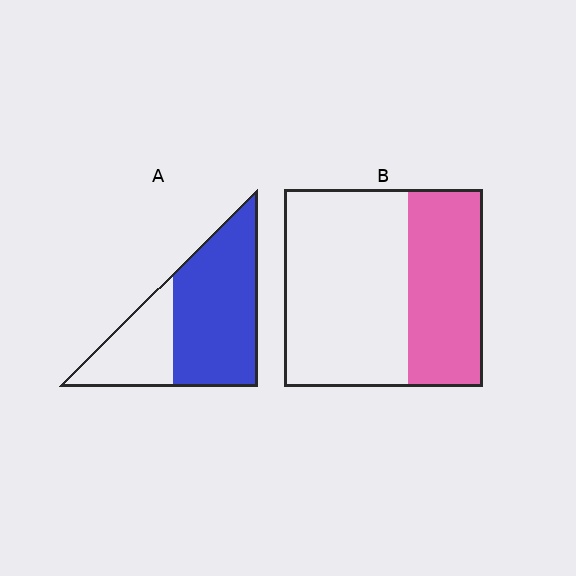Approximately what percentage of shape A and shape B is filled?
A is approximately 65% and B is approximately 40%.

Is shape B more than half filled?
No.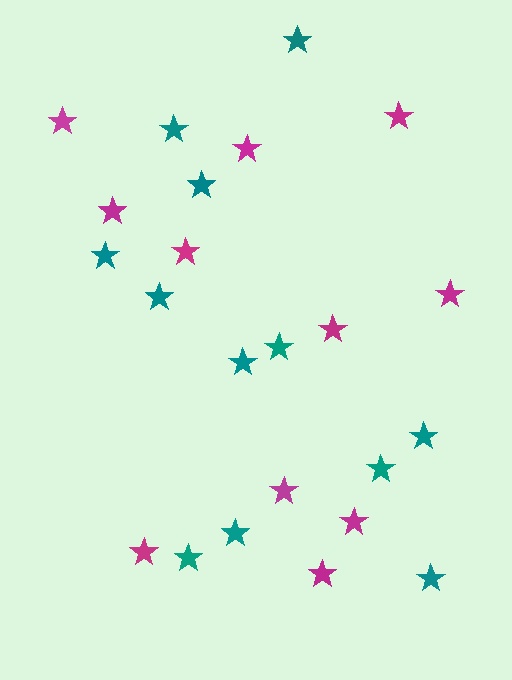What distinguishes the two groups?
There are 2 groups: one group of magenta stars (11) and one group of teal stars (12).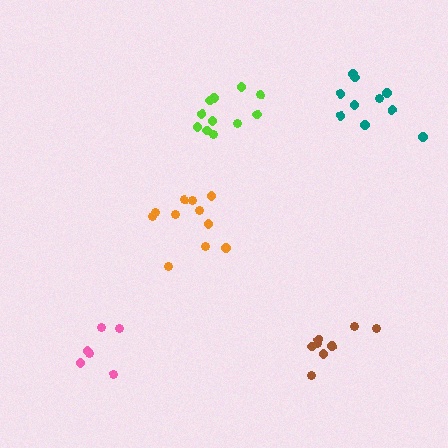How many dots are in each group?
Group 1: 11 dots, Group 2: 10 dots, Group 3: 8 dots, Group 4: 11 dots, Group 5: 6 dots (46 total).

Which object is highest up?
The teal cluster is topmost.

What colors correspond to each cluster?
The clusters are colored: lime, teal, brown, orange, pink.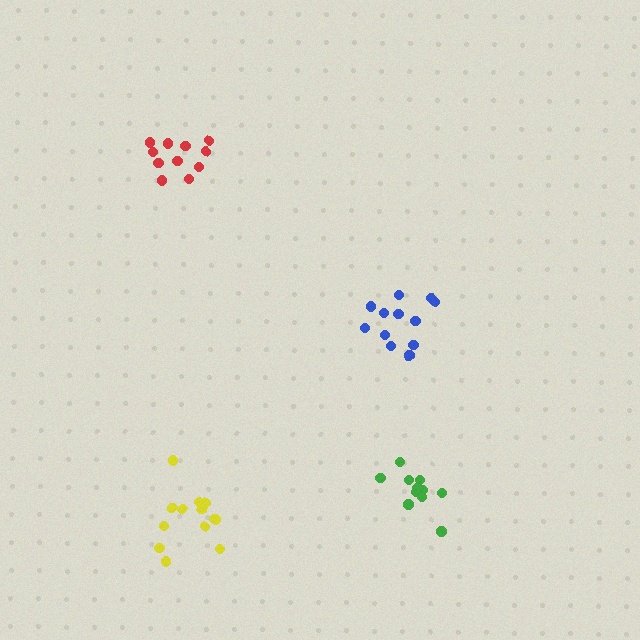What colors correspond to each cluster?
The clusters are colored: blue, yellow, red, green.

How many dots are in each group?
Group 1: 13 dots, Group 2: 13 dots, Group 3: 11 dots, Group 4: 11 dots (48 total).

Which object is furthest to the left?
The red cluster is leftmost.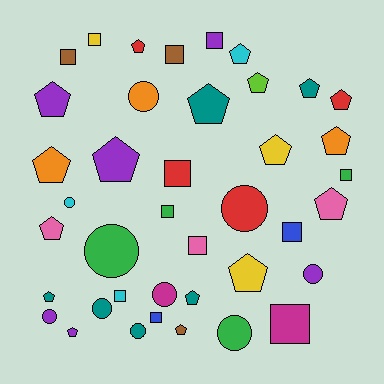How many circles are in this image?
There are 10 circles.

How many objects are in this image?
There are 40 objects.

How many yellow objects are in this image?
There are 3 yellow objects.